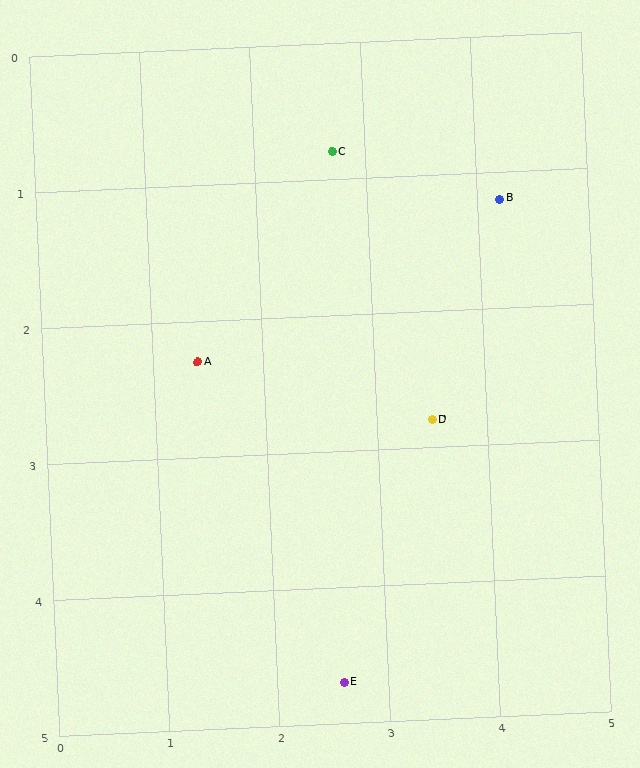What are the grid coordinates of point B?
Point B is at approximately (4.2, 1.2).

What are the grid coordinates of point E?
Point E is at approximately (2.6, 4.7).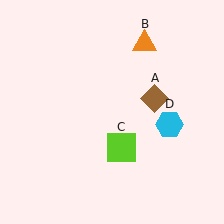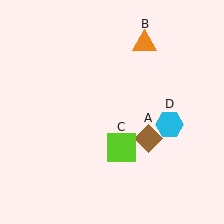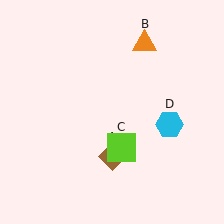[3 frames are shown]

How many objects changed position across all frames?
1 object changed position: brown diamond (object A).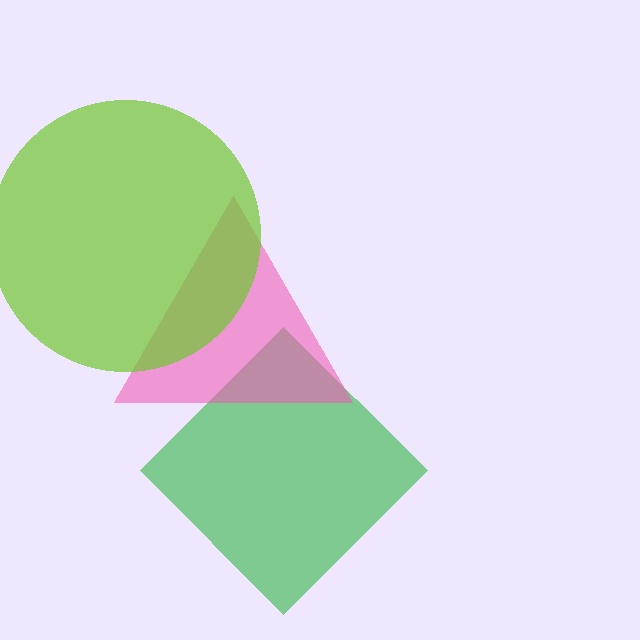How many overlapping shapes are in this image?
There are 3 overlapping shapes in the image.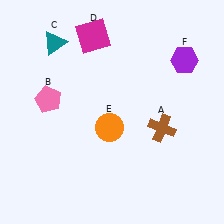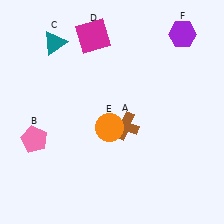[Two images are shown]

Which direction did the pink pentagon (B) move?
The pink pentagon (B) moved down.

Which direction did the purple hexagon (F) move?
The purple hexagon (F) moved up.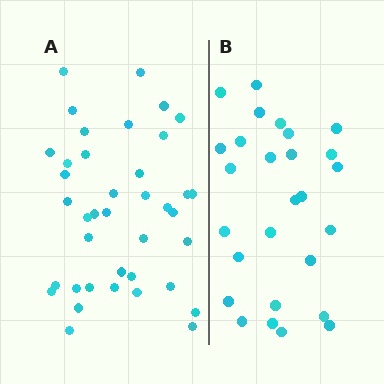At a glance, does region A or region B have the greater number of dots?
Region A (the left region) has more dots.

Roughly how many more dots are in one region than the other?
Region A has roughly 12 or so more dots than region B.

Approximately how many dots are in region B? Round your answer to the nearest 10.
About 30 dots. (The exact count is 27, which rounds to 30.)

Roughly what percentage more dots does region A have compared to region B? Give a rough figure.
About 45% more.